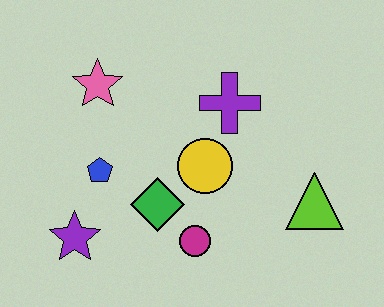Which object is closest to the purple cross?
The yellow circle is closest to the purple cross.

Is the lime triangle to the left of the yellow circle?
No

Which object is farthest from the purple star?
The lime triangle is farthest from the purple star.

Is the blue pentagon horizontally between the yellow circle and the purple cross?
No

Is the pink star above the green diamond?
Yes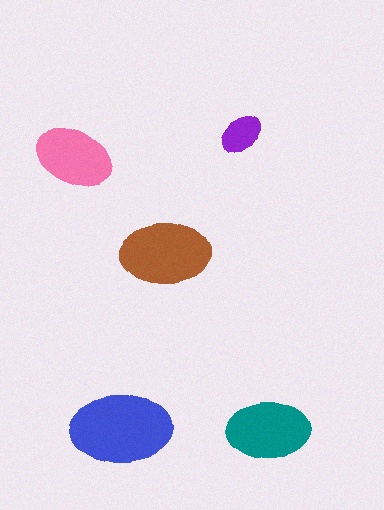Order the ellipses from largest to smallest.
the blue one, the brown one, the teal one, the pink one, the purple one.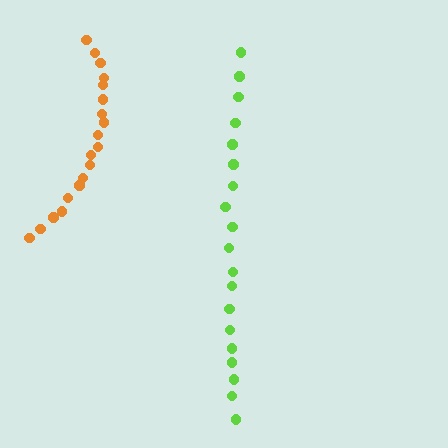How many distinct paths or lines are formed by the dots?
There are 2 distinct paths.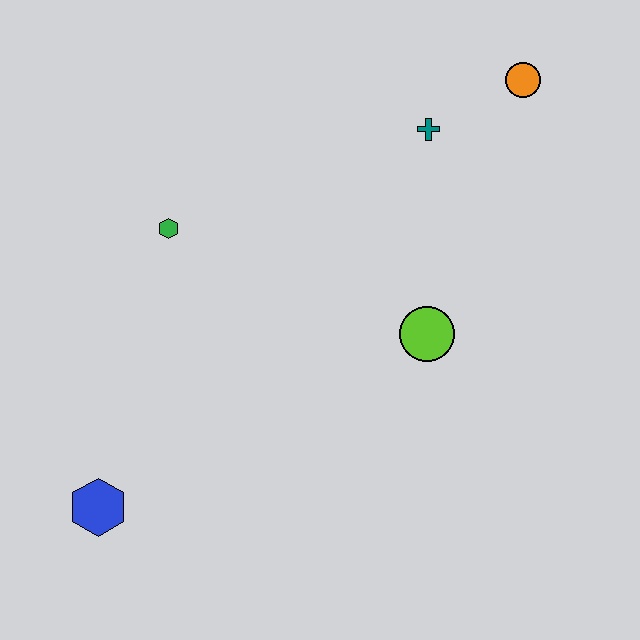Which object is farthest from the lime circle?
The blue hexagon is farthest from the lime circle.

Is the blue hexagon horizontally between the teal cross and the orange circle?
No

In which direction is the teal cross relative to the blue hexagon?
The teal cross is above the blue hexagon.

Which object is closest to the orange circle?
The teal cross is closest to the orange circle.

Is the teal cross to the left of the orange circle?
Yes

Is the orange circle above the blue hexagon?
Yes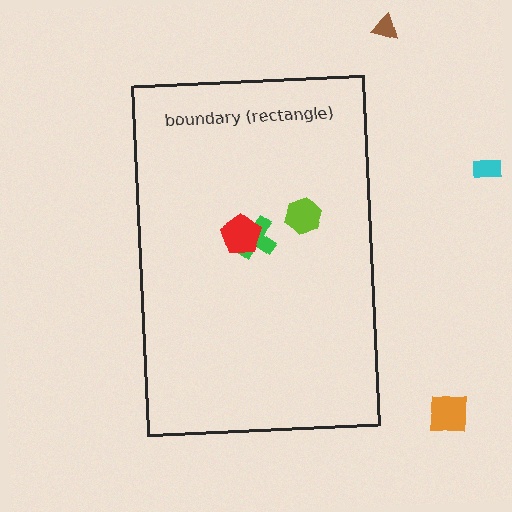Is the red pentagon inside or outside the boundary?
Inside.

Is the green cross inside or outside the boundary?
Inside.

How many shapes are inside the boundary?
3 inside, 3 outside.